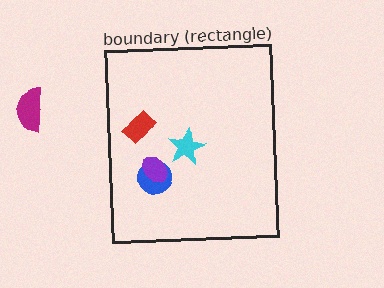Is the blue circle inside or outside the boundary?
Inside.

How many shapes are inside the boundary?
4 inside, 1 outside.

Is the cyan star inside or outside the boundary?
Inside.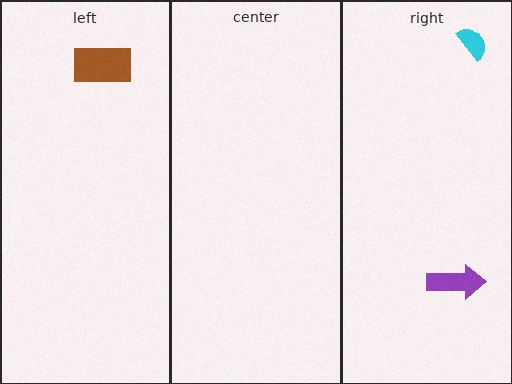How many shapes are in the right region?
2.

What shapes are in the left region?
The brown rectangle.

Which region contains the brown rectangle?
The left region.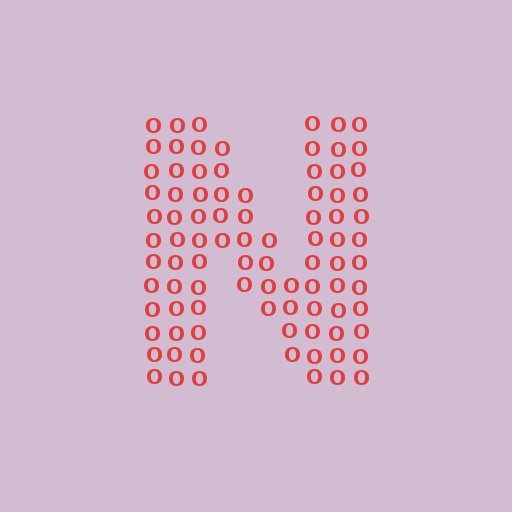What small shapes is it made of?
It is made of small letter O's.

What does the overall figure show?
The overall figure shows the letter N.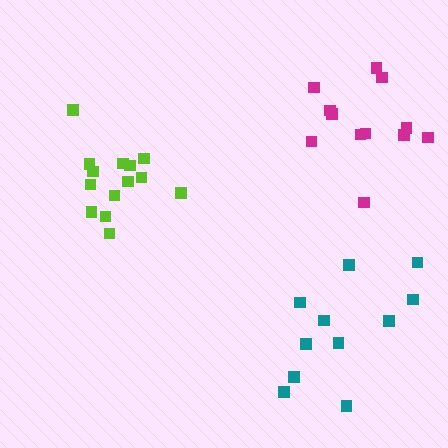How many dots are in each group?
Group 1: 14 dots, Group 2: 12 dots, Group 3: 11 dots (37 total).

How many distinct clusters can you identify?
There are 3 distinct clusters.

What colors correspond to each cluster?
The clusters are colored: lime, magenta, teal.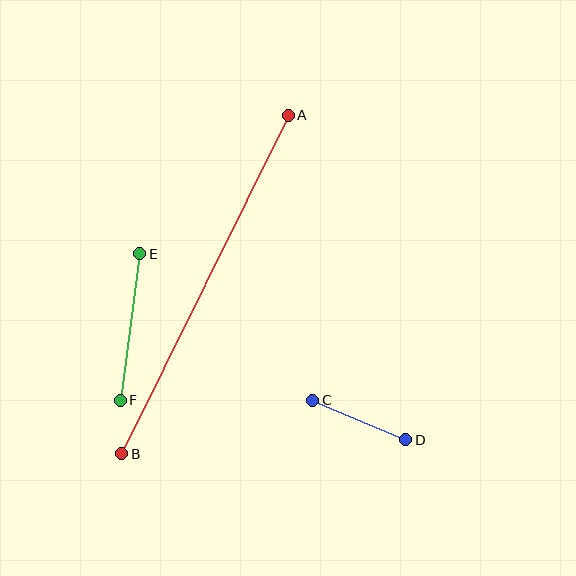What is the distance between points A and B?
The distance is approximately 377 pixels.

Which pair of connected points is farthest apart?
Points A and B are farthest apart.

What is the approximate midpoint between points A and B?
The midpoint is at approximately (205, 285) pixels.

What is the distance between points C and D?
The distance is approximately 101 pixels.